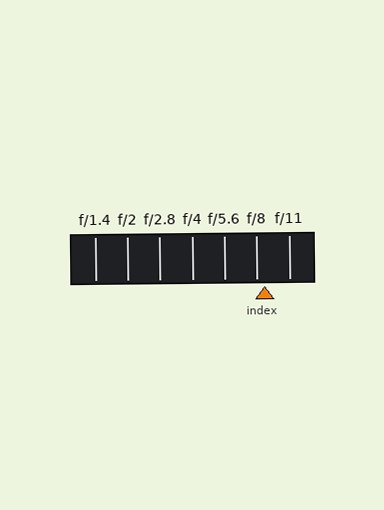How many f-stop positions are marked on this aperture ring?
There are 7 f-stop positions marked.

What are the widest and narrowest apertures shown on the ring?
The widest aperture shown is f/1.4 and the narrowest is f/11.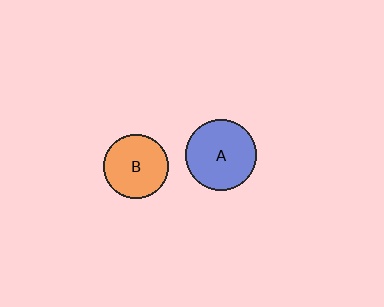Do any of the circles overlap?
No, none of the circles overlap.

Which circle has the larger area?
Circle A (blue).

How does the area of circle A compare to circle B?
Approximately 1.2 times.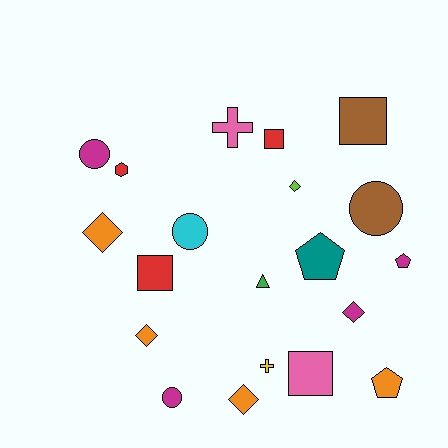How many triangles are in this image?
There is 1 triangle.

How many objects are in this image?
There are 20 objects.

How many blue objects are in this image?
There are no blue objects.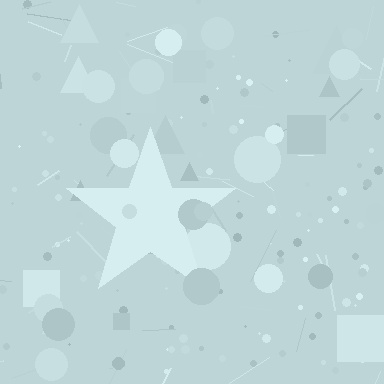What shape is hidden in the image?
A star is hidden in the image.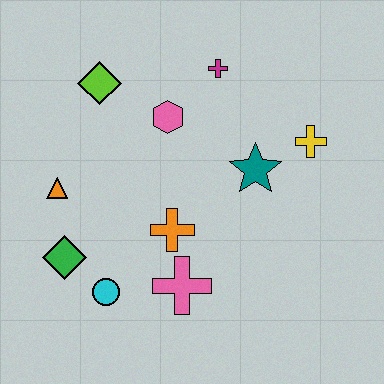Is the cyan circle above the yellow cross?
No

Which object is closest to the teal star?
The yellow cross is closest to the teal star.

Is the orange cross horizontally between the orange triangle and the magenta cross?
Yes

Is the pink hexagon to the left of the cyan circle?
No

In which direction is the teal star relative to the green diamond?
The teal star is to the right of the green diamond.